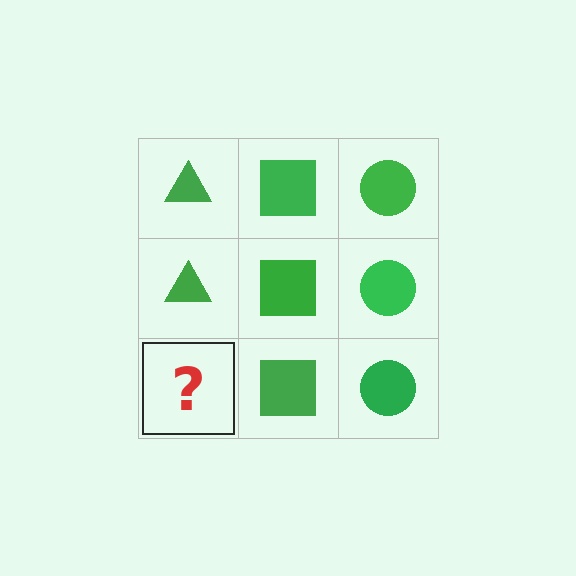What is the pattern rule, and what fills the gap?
The rule is that each column has a consistent shape. The gap should be filled with a green triangle.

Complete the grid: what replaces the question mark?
The question mark should be replaced with a green triangle.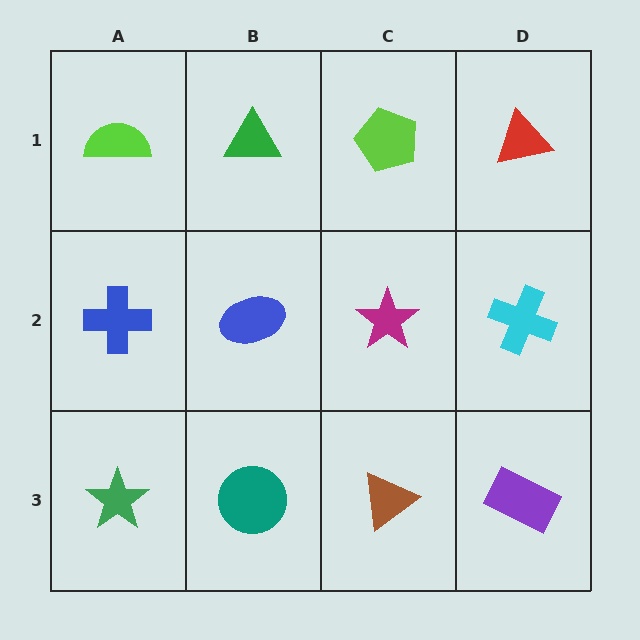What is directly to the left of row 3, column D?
A brown triangle.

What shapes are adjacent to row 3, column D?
A cyan cross (row 2, column D), a brown triangle (row 3, column C).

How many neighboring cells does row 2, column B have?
4.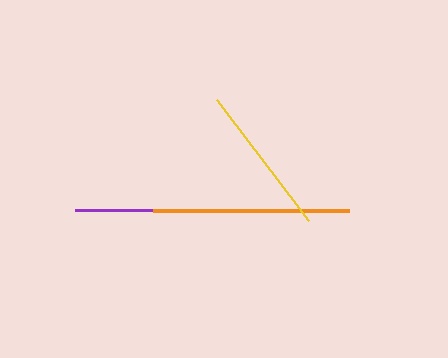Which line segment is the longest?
The orange line is the longest at approximately 196 pixels.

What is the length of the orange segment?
The orange segment is approximately 196 pixels long.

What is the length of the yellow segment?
The yellow segment is approximately 152 pixels long.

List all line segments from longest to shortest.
From longest to shortest: orange, yellow, purple.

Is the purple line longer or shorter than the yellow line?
The yellow line is longer than the purple line.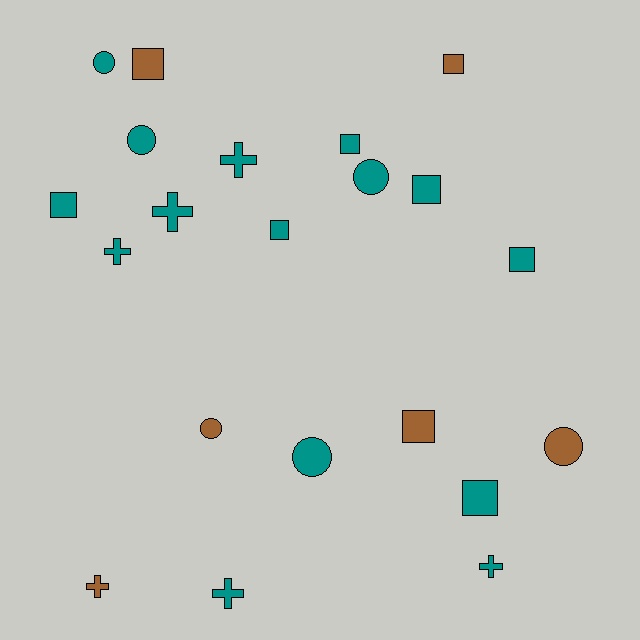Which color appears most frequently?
Teal, with 15 objects.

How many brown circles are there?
There are 2 brown circles.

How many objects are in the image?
There are 21 objects.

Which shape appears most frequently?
Square, with 9 objects.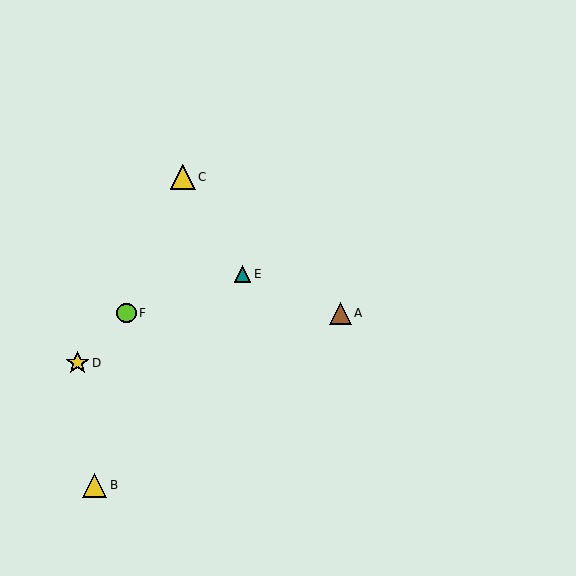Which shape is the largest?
The yellow triangle (labeled C) is the largest.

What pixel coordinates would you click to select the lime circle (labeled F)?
Click at (126, 313) to select the lime circle F.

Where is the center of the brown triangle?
The center of the brown triangle is at (340, 313).